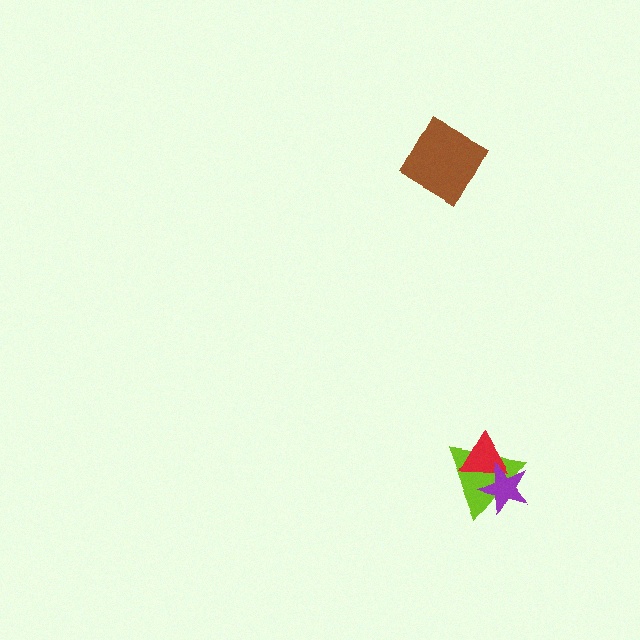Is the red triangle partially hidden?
Yes, it is partially covered by another shape.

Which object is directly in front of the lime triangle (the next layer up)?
The red triangle is directly in front of the lime triangle.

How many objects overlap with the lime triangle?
2 objects overlap with the lime triangle.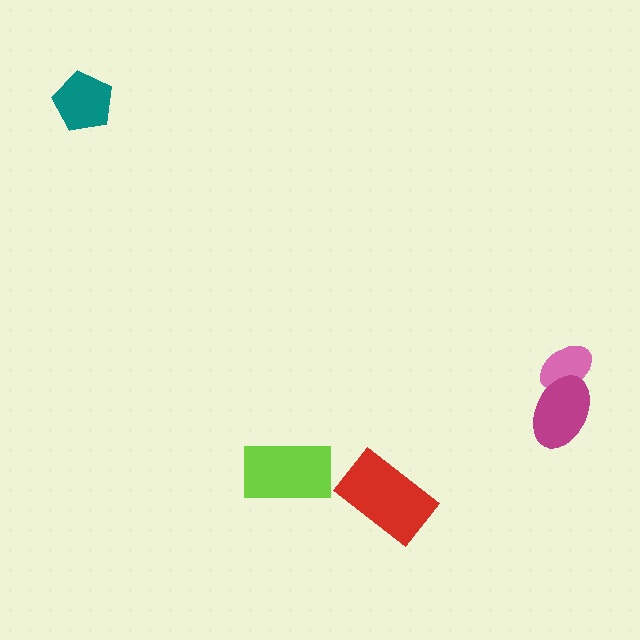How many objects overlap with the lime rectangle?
0 objects overlap with the lime rectangle.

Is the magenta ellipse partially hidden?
No, no other shape covers it.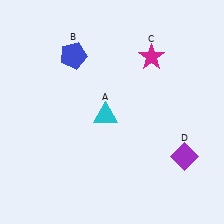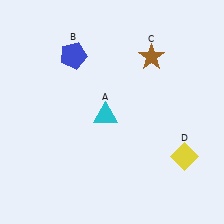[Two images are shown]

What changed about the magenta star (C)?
In Image 1, C is magenta. In Image 2, it changed to brown.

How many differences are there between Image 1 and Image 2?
There are 2 differences between the two images.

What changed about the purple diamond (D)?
In Image 1, D is purple. In Image 2, it changed to yellow.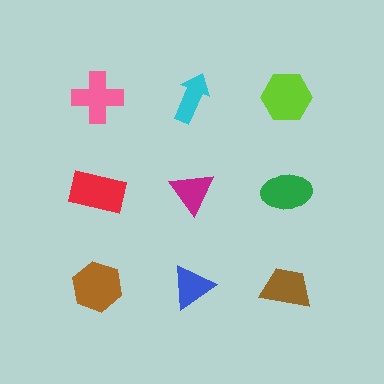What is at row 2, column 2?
A magenta triangle.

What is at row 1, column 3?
A lime hexagon.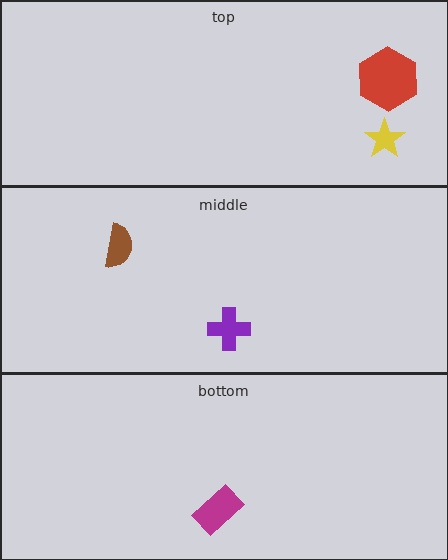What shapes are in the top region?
The red hexagon, the yellow star.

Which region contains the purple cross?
The middle region.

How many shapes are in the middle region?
2.